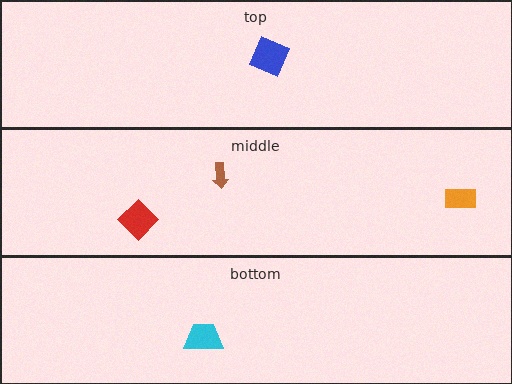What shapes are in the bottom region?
The cyan trapezoid.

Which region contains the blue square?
The top region.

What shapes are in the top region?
The blue square.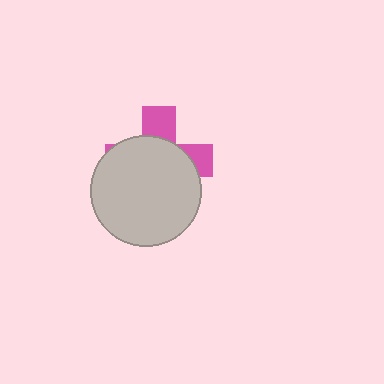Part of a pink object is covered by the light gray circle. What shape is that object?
It is a cross.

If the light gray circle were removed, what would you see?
You would see the complete pink cross.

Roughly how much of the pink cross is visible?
A small part of it is visible (roughly 30%).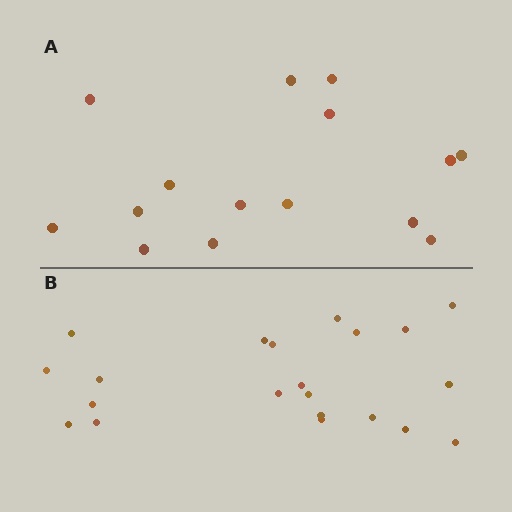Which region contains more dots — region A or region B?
Region B (the bottom region) has more dots.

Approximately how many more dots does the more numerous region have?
Region B has about 6 more dots than region A.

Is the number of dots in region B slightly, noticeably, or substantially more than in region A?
Region B has noticeably more, but not dramatically so. The ratio is roughly 1.4 to 1.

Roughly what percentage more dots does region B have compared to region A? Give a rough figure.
About 40% more.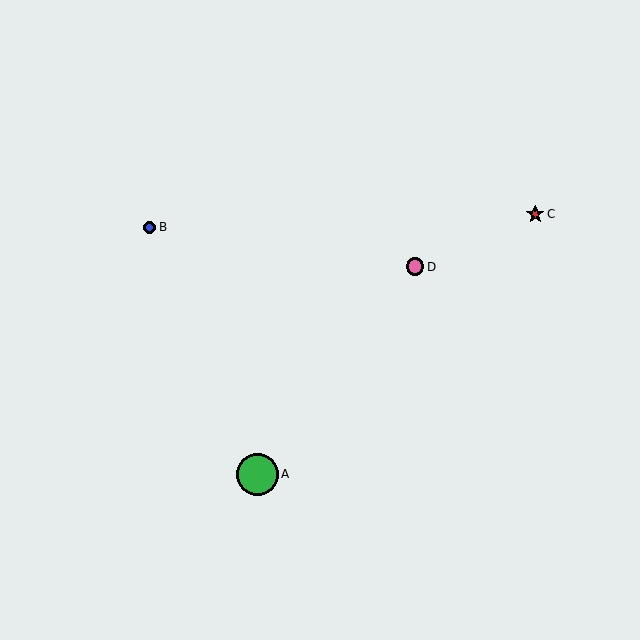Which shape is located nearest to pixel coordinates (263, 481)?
The green circle (labeled A) at (257, 474) is nearest to that location.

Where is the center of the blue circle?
The center of the blue circle is at (150, 227).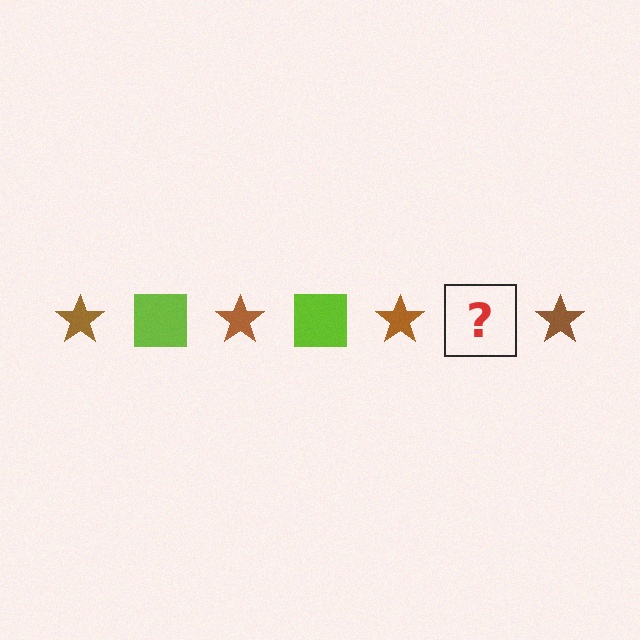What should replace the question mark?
The question mark should be replaced with a lime square.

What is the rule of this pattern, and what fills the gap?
The rule is that the pattern alternates between brown star and lime square. The gap should be filled with a lime square.